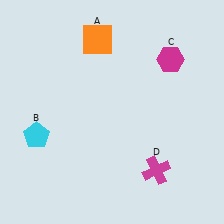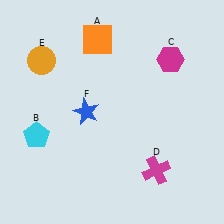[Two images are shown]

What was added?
An orange circle (E), a blue star (F) were added in Image 2.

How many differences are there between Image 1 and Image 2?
There are 2 differences between the two images.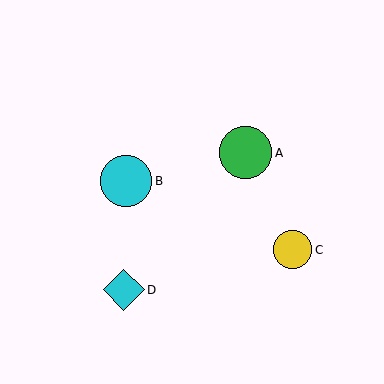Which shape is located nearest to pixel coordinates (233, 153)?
The green circle (labeled A) at (245, 153) is nearest to that location.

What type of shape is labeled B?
Shape B is a cyan circle.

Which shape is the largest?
The green circle (labeled A) is the largest.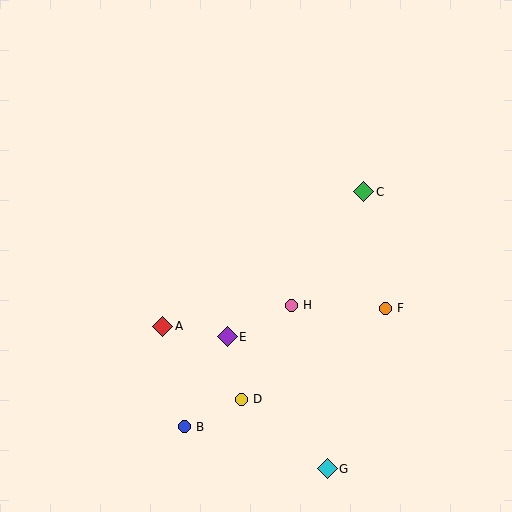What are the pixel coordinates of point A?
Point A is at (163, 326).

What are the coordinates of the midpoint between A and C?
The midpoint between A and C is at (263, 259).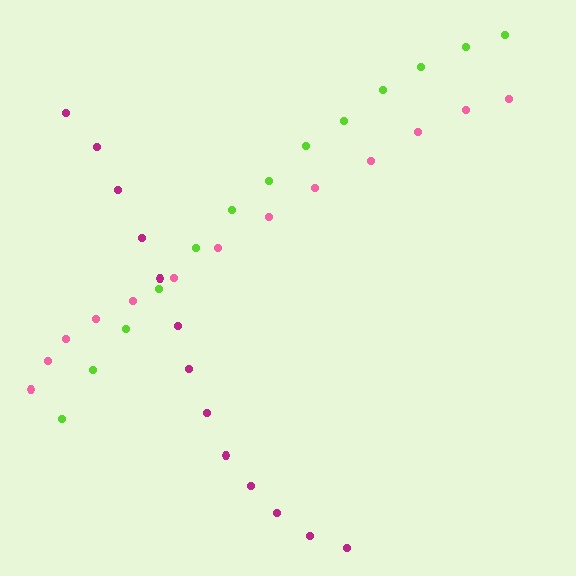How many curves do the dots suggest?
There are 3 distinct paths.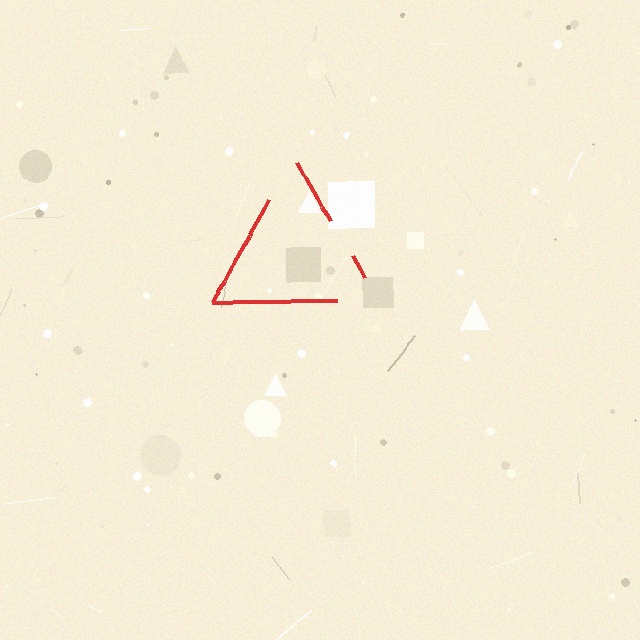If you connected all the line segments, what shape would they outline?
They would outline a triangle.